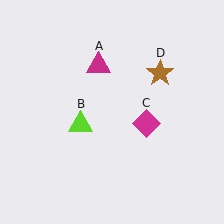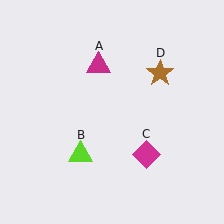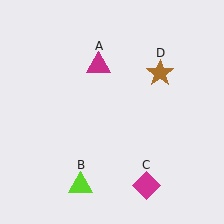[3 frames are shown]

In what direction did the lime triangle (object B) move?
The lime triangle (object B) moved down.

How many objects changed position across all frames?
2 objects changed position: lime triangle (object B), magenta diamond (object C).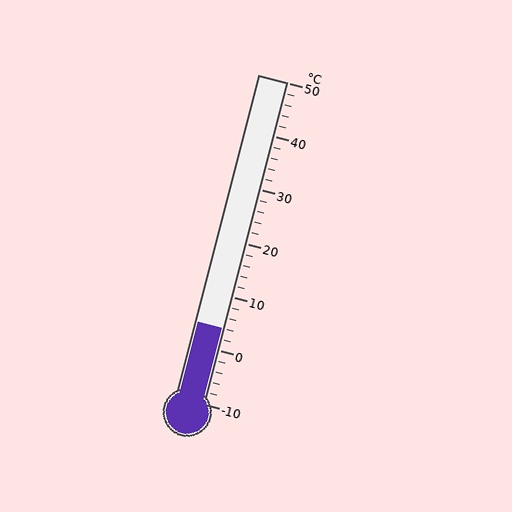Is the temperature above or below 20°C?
The temperature is below 20°C.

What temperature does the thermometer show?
The thermometer shows approximately 4°C.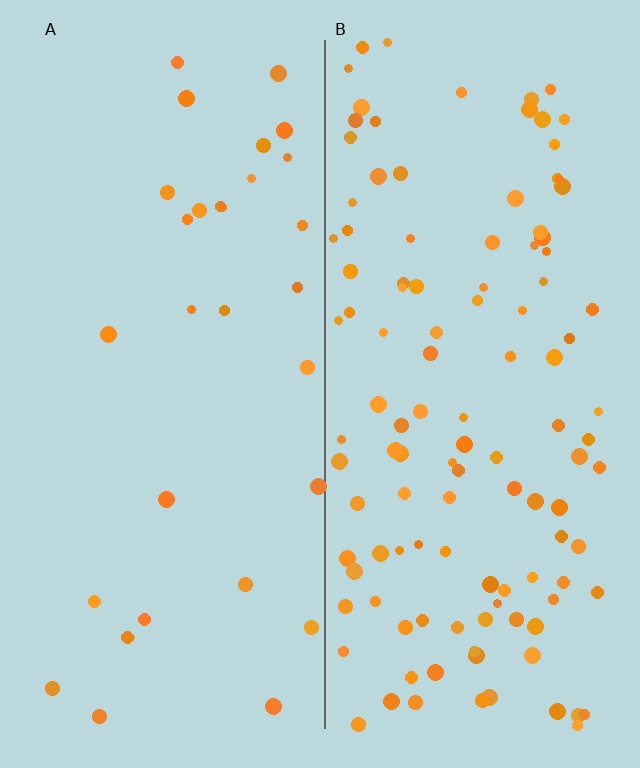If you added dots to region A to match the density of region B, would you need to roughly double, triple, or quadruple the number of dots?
Approximately quadruple.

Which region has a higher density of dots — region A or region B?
B (the right).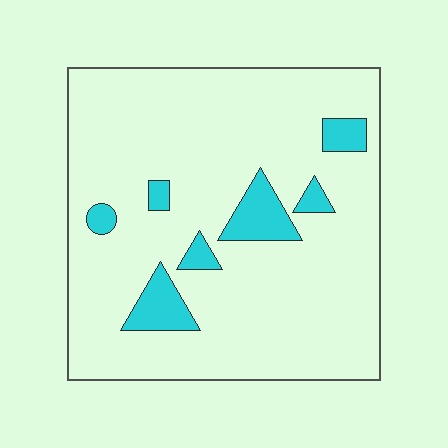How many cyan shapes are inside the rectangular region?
7.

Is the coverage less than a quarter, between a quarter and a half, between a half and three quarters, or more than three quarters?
Less than a quarter.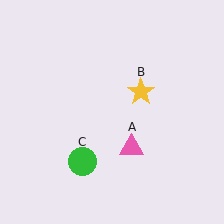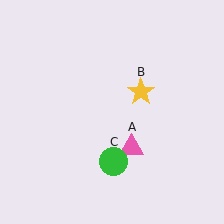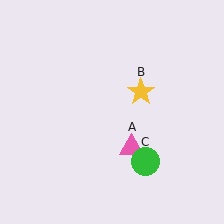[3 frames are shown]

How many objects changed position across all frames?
1 object changed position: green circle (object C).